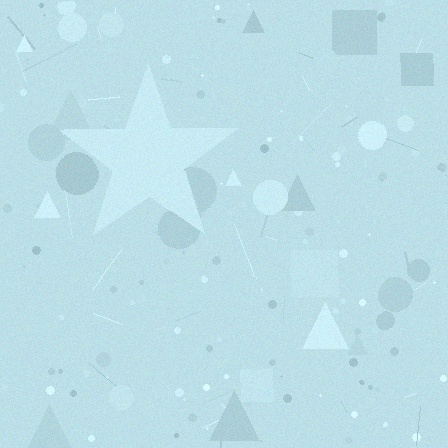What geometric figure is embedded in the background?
A star is embedded in the background.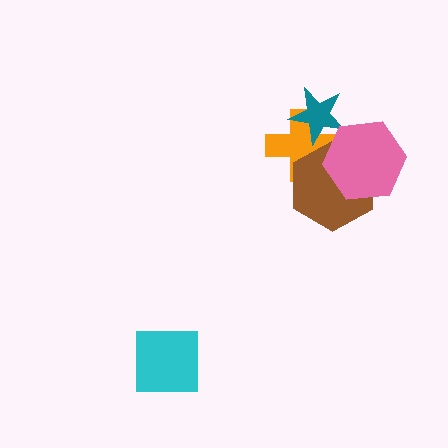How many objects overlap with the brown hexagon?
2 objects overlap with the brown hexagon.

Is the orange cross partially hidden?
Yes, it is partially covered by another shape.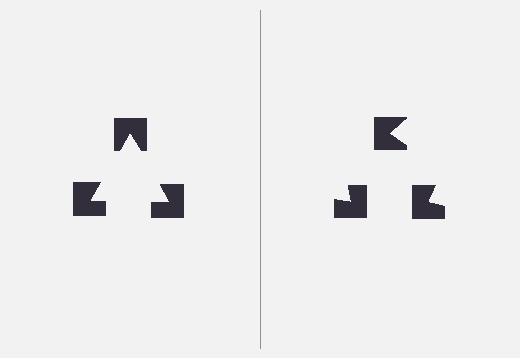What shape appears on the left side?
An illusory triangle.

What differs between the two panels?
The notched squares are positioned identically on both sides; only the wedge orientations differ. On the left they align to a triangle; on the right they are misaligned.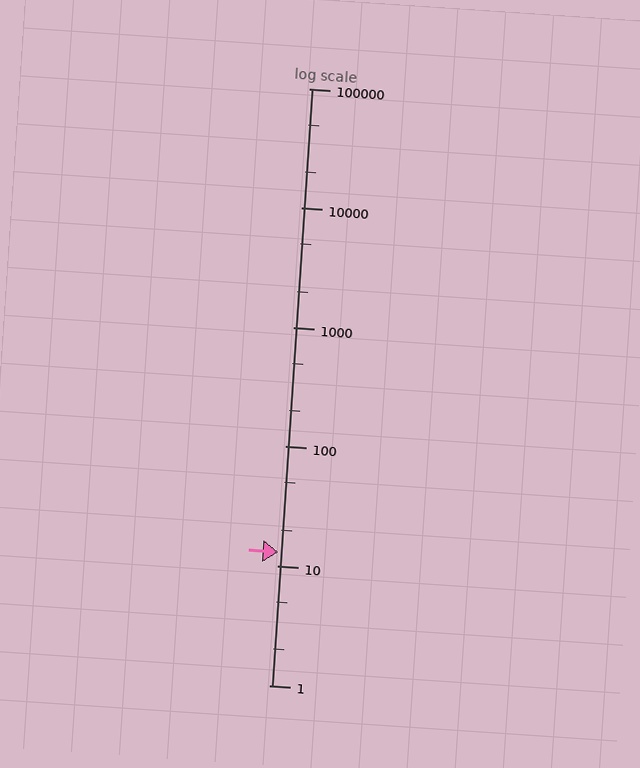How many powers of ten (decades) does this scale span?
The scale spans 5 decades, from 1 to 100000.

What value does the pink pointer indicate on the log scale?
The pointer indicates approximately 13.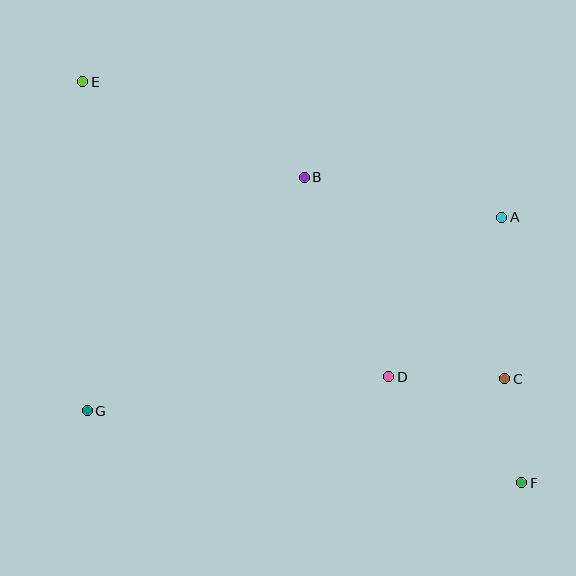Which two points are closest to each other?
Points C and F are closest to each other.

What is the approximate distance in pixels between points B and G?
The distance between B and G is approximately 319 pixels.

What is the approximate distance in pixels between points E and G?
The distance between E and G is approximately 329 pixels.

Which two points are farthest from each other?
Points E and F are farthest from each other.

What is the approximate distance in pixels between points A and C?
The distance between A and C is approximately 161 pixels.